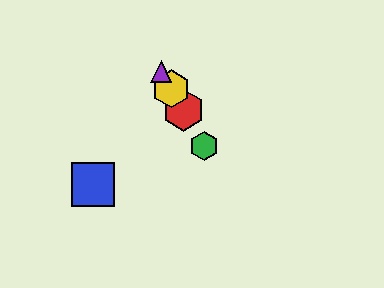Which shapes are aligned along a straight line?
The red hexagon, the green hexagon, the yellow hexagon, the purple triangle are aligned along a straight line.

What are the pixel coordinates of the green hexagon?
The green hexagon is at (204, 146).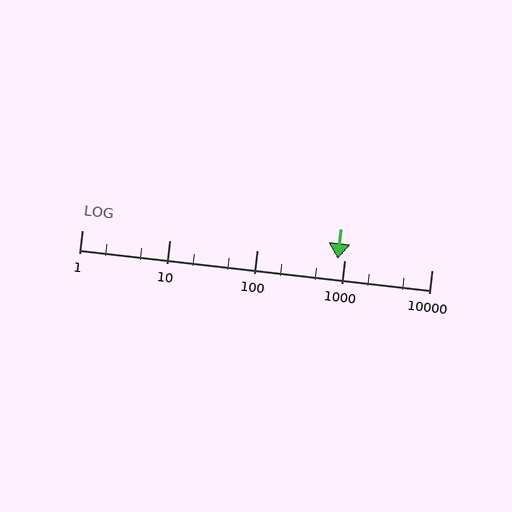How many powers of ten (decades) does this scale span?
The scale spans 4 decades, from 1 to 10000.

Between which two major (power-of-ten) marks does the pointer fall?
The pointer is between 100 and 1000.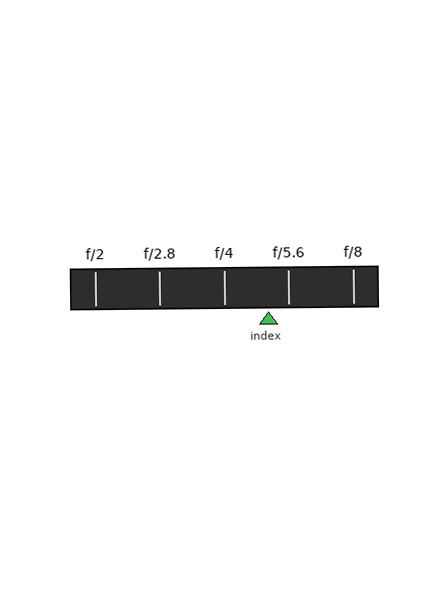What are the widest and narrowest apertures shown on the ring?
The widest aperture shown is f/2 and the narrowest is f/8.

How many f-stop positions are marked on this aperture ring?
There are 5 f-stop positions marked.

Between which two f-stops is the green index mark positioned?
The index mark is between f/4 and f/5.6.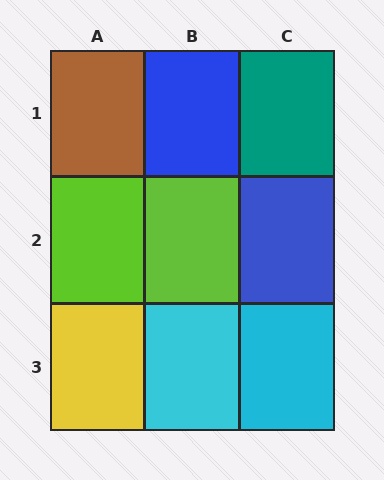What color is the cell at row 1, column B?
Blue.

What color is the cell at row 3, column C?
Cyan.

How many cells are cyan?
2 cells are cyan.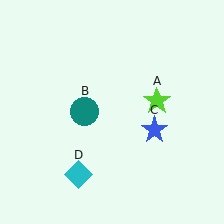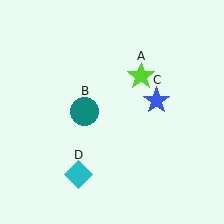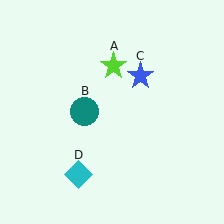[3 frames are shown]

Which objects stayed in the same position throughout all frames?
Teal circle (object B) and cyan diamond (object D) remained stationary.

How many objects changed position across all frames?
2 objects changed position: lime star (object A), blue star (object C).